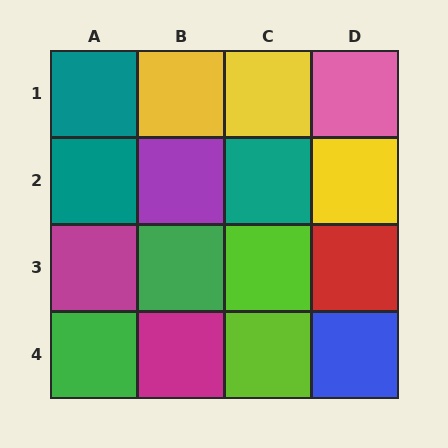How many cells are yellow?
3 cells are yellow.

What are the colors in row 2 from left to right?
Teal, purple, teal, yellow.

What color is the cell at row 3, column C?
Lime.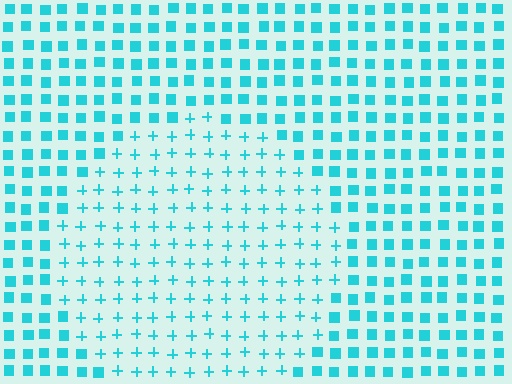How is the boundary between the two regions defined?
The boundary is defined by a change in element shape: plus signs inside vs. squares outside. All elements share the same color and spacing.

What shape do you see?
I see a circle.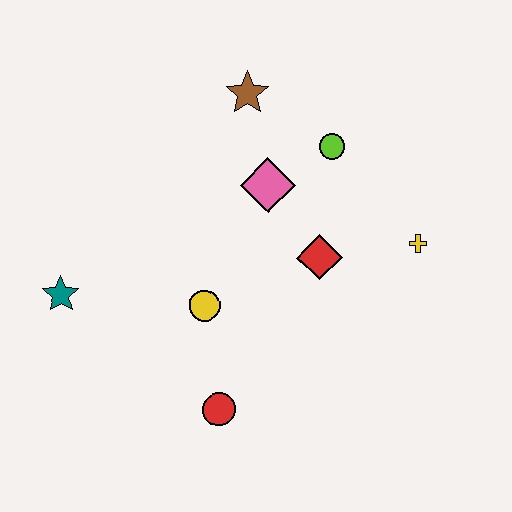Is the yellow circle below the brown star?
Yes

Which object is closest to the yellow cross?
The red diamond is closest to the yellow cross.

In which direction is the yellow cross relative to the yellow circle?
The yellow cross is to the right of the yellow circle.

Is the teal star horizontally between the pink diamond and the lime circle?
No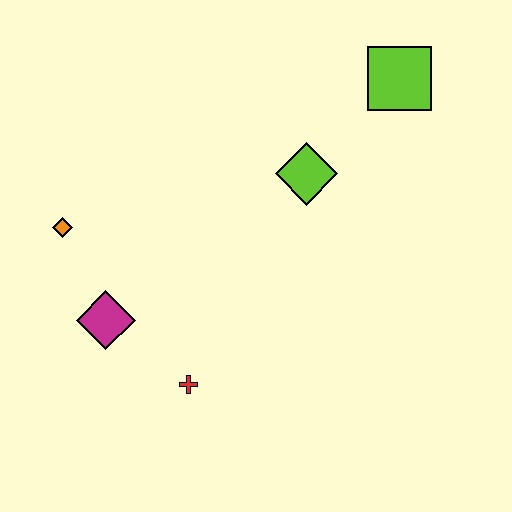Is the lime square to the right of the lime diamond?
Yes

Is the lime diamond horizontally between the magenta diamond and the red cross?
No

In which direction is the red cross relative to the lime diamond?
The red cross is below the lime diamond.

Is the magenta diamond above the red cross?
Yes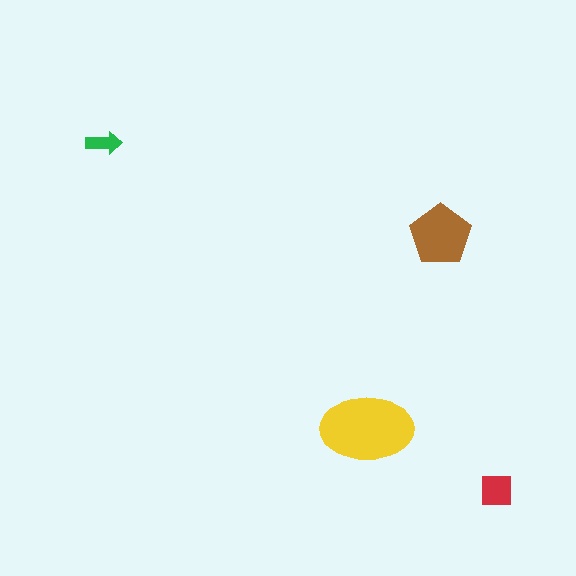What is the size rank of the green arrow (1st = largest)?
4th.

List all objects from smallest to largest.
The green arrow, the red square, the brown pentagon, the yellow ellipse.